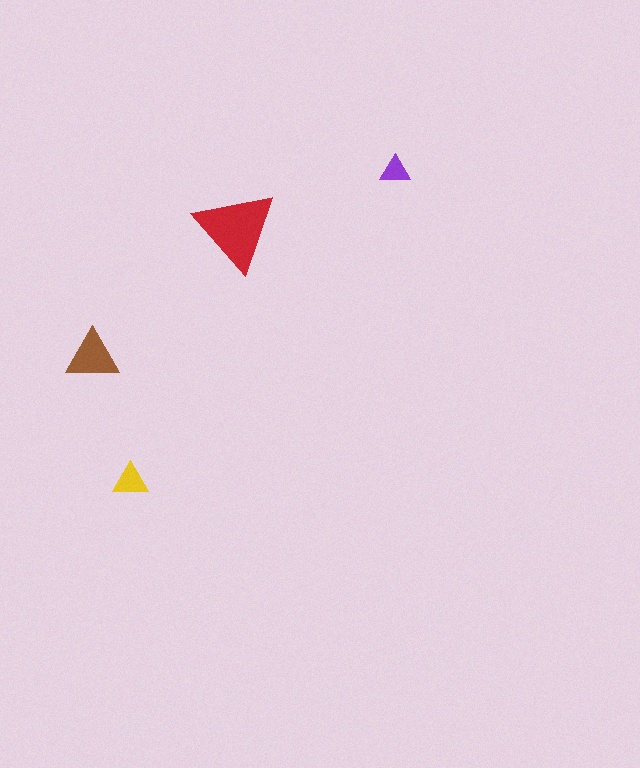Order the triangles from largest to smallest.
the red one, the brown one, the yellow one, the purple one.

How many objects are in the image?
There are 4 objects in the image.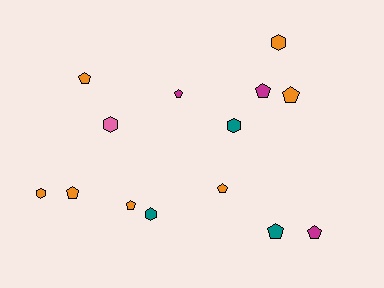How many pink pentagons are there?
There are no pink pentagons.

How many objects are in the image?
There are 14 objects.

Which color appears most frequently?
Orange, with 7 objects.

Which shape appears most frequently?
Pentagon, with 9 objects.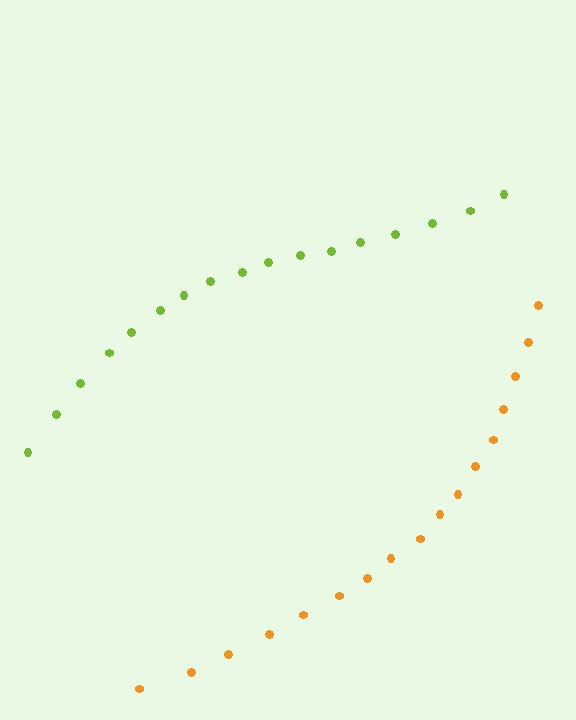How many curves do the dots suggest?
There are 2 distinct paths.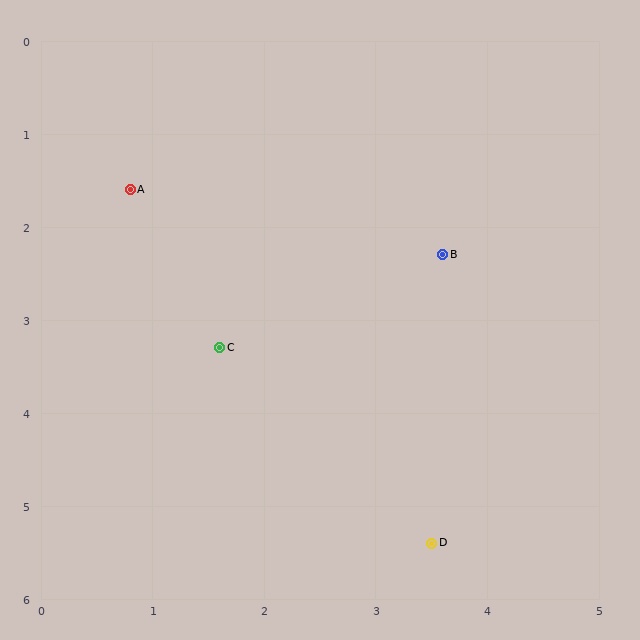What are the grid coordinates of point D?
Point D is at approximately (3.5, 5.4).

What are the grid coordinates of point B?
Point B is at approximately (3.6, 2.3).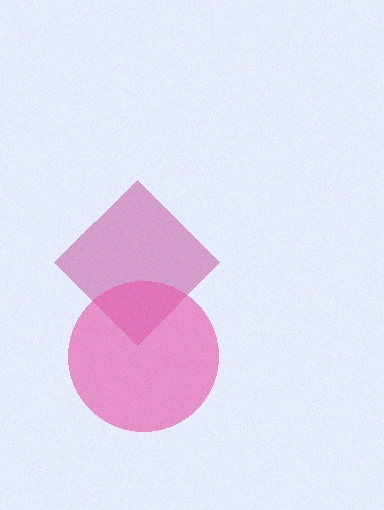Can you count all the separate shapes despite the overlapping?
Yes, there are 2 separate shapes.